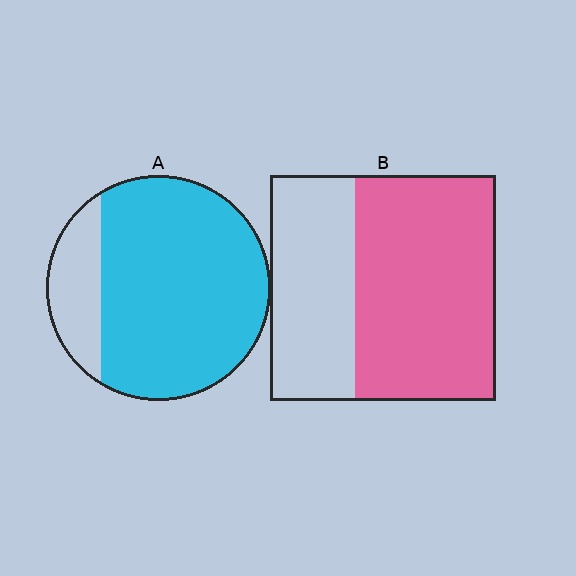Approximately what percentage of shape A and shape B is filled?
A is approximately 80% and B is approximately 60%.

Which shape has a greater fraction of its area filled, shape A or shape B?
Shape A.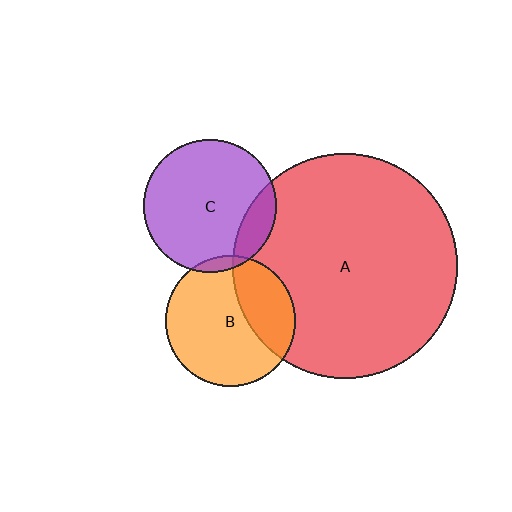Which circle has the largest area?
Circle A (red).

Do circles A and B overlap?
Yes.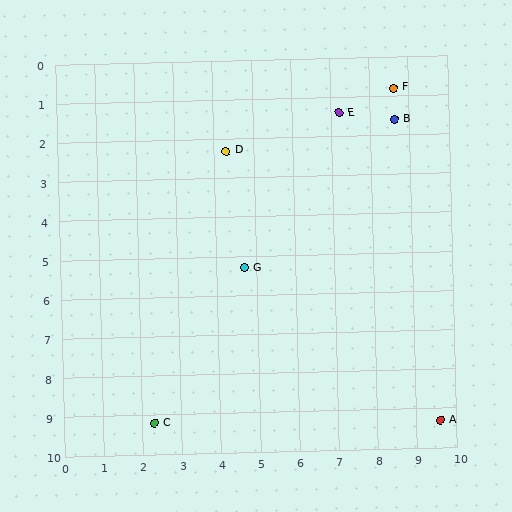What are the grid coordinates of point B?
Point B is at approximately (8.6, 1.6).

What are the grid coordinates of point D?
Point D is at approximately (4.3, 2.3).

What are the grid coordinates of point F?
Point F is at approximately (8.6, 0.8).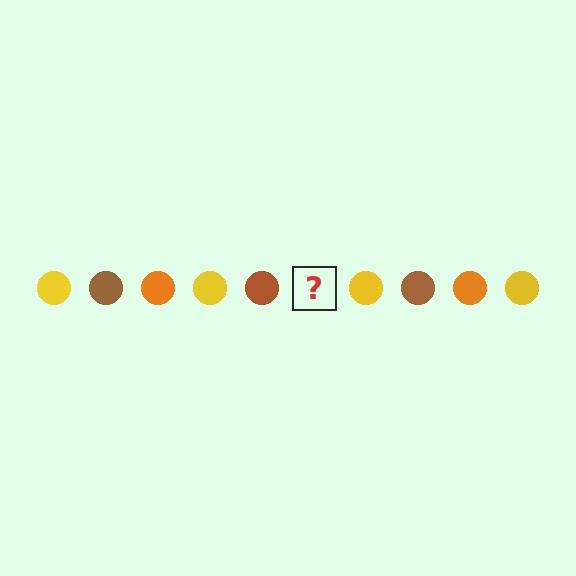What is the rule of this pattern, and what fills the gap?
The rule is that the pattern cycles through yellow, brown, orange circles. The gap should be filled with an orange circle.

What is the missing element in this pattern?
The missing element is an orange circle.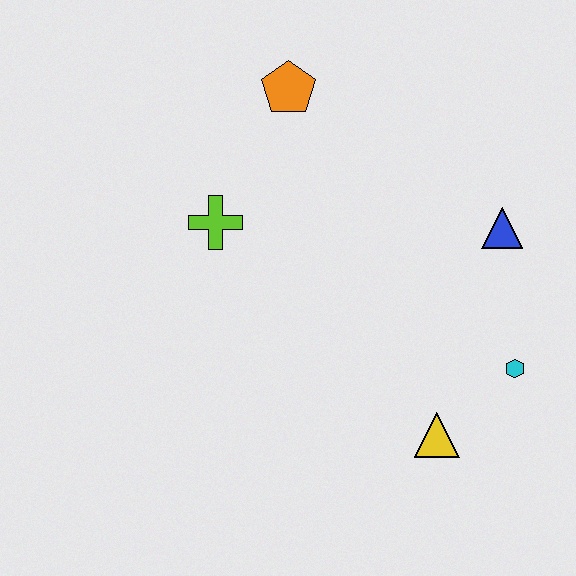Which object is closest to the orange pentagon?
The lime cross is closest to the orange pentagon.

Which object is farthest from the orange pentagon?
The yellow triangle is farthest from the orange pentagon.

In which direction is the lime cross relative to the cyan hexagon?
The lime cross is to the left of the cyan hexagon.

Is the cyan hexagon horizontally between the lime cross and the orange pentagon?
No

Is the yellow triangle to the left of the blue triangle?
Yes